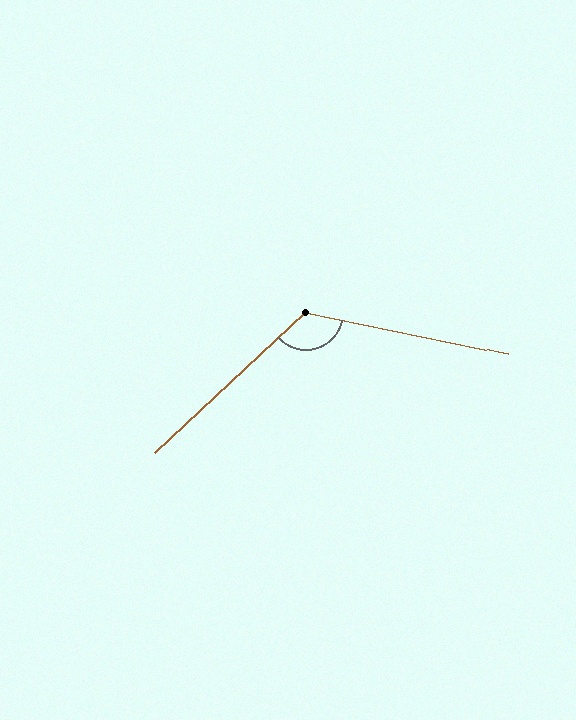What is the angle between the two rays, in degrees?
Approximately 126 degrees.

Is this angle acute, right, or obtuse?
It is obtuse.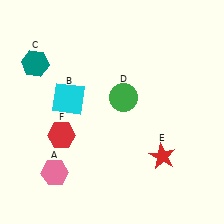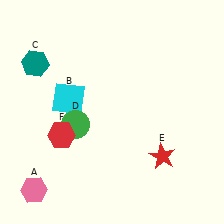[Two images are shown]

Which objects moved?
The objects that moved are: the pink hexagon (A), the green circle (D).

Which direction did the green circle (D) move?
The green circle (D) moved left.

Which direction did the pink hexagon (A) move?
The pink hexagon (A) moved left.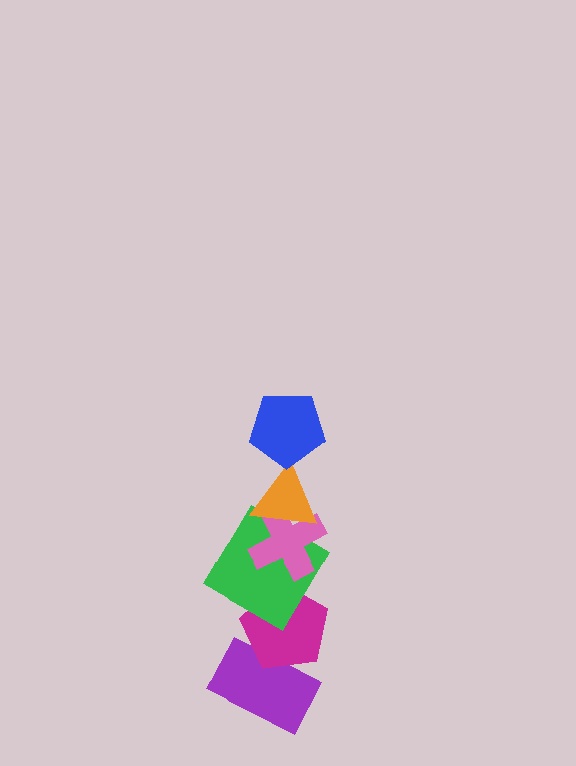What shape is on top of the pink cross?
The orange triangle is on top of the pink cross.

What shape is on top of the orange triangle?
The blue pentagon is on top of the orange triangle.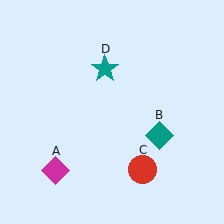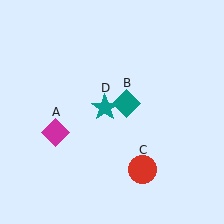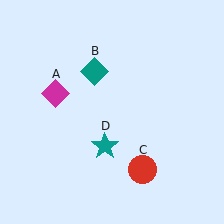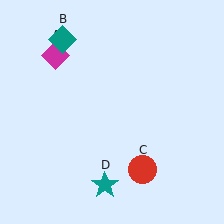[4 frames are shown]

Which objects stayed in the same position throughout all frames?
Red circle (object C) remained stationary.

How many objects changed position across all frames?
3 objects changed position: magenta diamond (object A), teal diamond (object B), teal star (object D).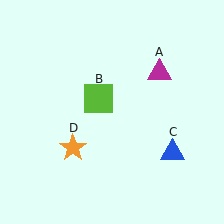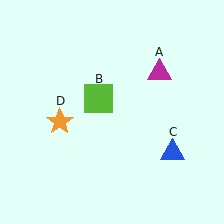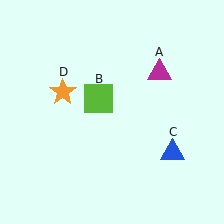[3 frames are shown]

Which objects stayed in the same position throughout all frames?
Magenta triangle (object A) and lime square (object B) and blue triangle (object C) remained stationary.